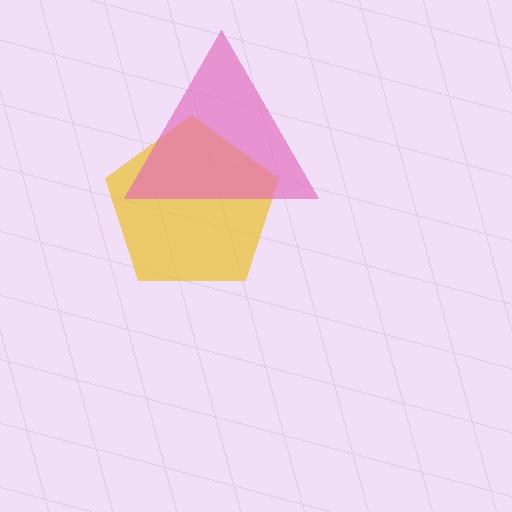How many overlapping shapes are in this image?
There are 2 overlapping shapes in the image.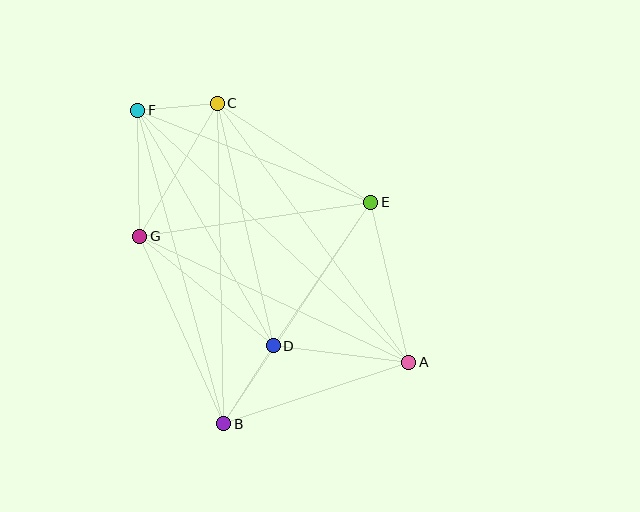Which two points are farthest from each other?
Points A and F are farthest from each other.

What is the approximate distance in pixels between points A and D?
The distance between A and D is approximately 136 pixels.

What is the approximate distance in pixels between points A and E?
The distance between A and E is approximately 164 pixels.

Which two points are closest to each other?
Points C and F are closest to each other.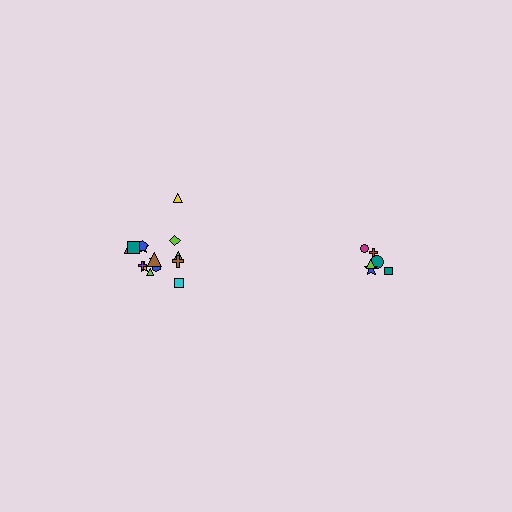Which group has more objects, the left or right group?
The left group.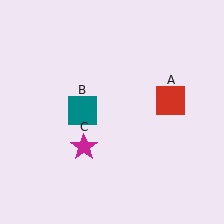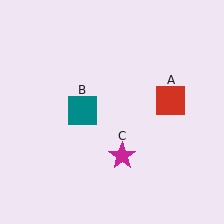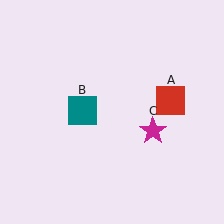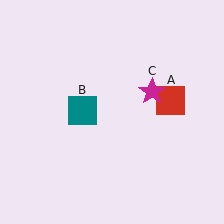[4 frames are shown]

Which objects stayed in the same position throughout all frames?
Red square (object A) and teal square (object B) remained stationary.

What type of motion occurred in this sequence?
The magenta star (object C) rotated counterclockwise around the center of the scene.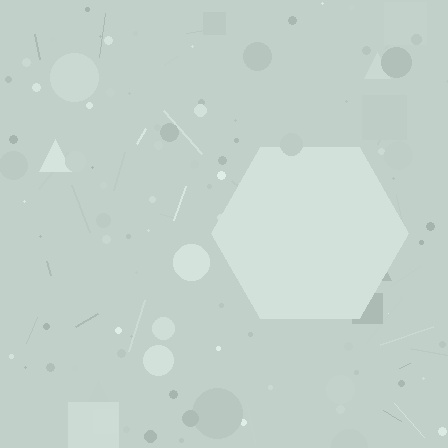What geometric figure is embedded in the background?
A hexagon is embedded in the background.